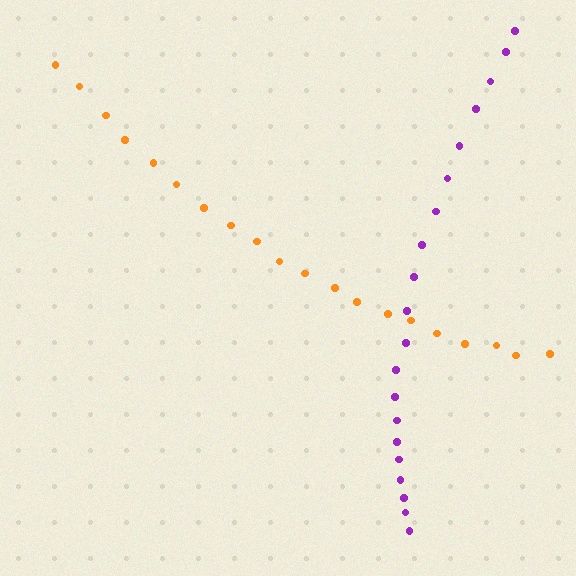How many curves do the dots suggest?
There are 2 distinct paths.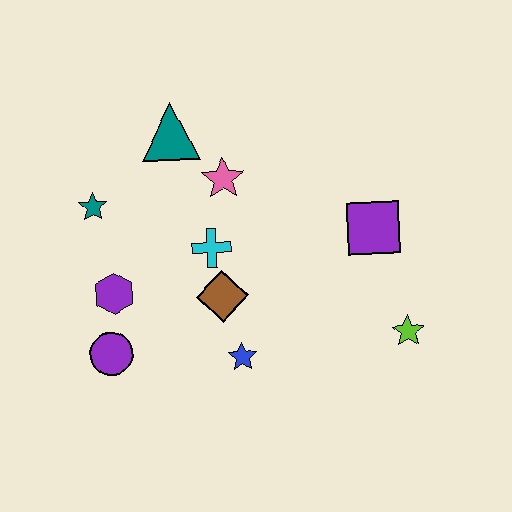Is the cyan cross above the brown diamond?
Yes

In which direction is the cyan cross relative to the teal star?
The cyan cross is to the right of the teal star.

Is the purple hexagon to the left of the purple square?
Yes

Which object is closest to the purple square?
The lime star is closest to the purple square.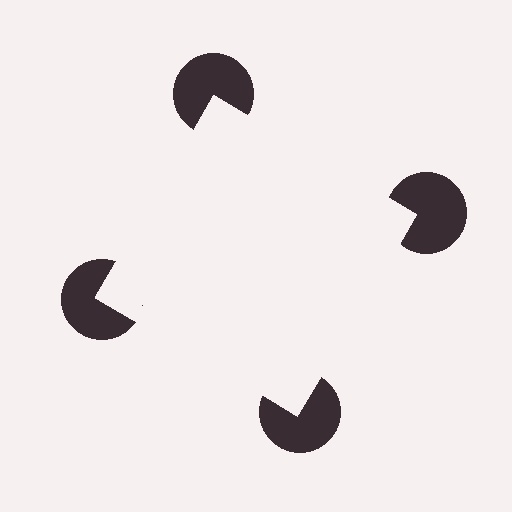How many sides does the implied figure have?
4 sides.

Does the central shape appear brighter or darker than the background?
It typically appears slightly brighter than the background, even though no actual brightness change is drawn.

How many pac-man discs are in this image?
There are 4 — one at each vertex of the illusory square.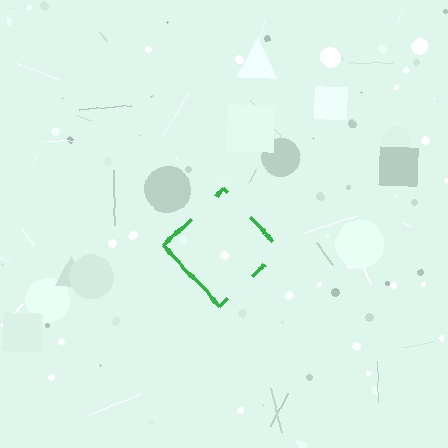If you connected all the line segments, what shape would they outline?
They would outline a diamond.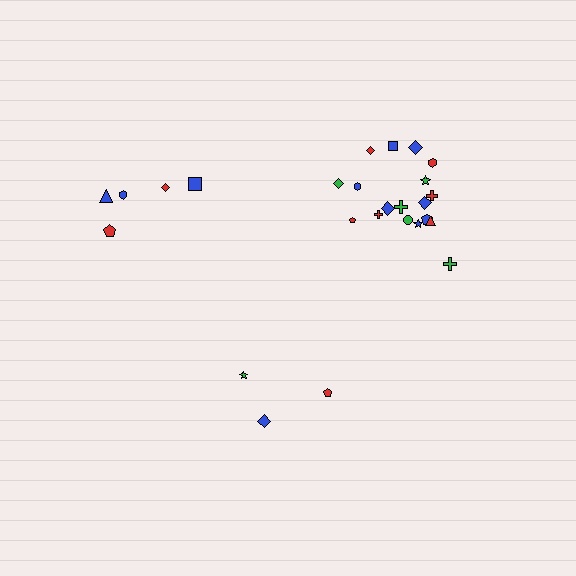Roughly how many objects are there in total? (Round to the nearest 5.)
Roughly 25 objects in total.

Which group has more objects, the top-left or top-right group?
The top-right group.